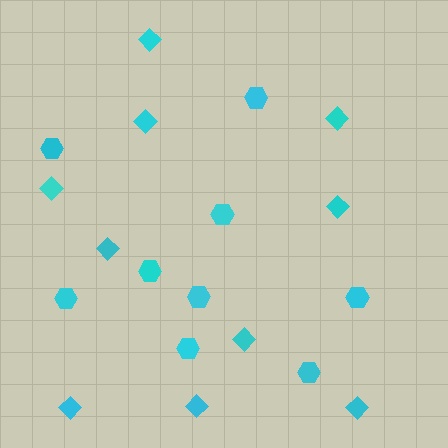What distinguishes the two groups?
There are 2 groups: one group of hexagons (9) and one group of diamonds (10).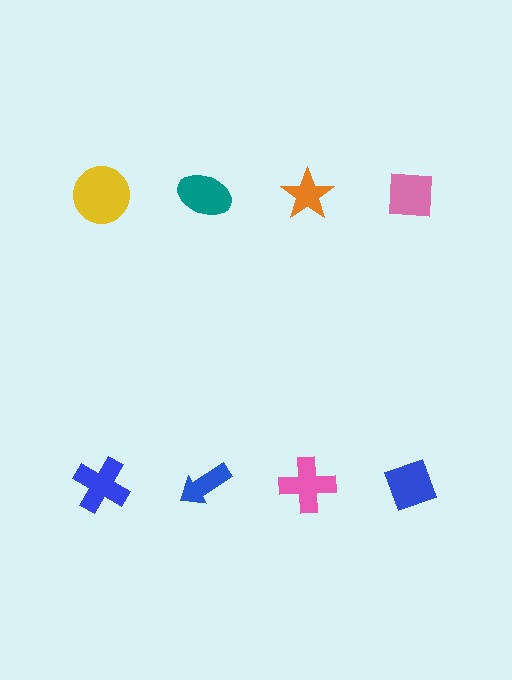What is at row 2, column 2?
A blue arrow.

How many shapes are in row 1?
4 shapes.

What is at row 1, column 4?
A pink square.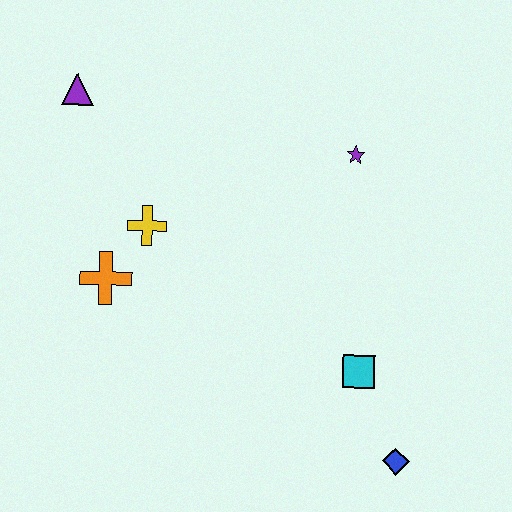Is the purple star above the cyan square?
Yes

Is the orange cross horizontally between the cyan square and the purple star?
No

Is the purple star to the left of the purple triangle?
No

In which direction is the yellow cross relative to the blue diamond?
The yellow cross is to the left of the blue diamond.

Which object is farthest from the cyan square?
The purple triangle is farthest from the cyan square.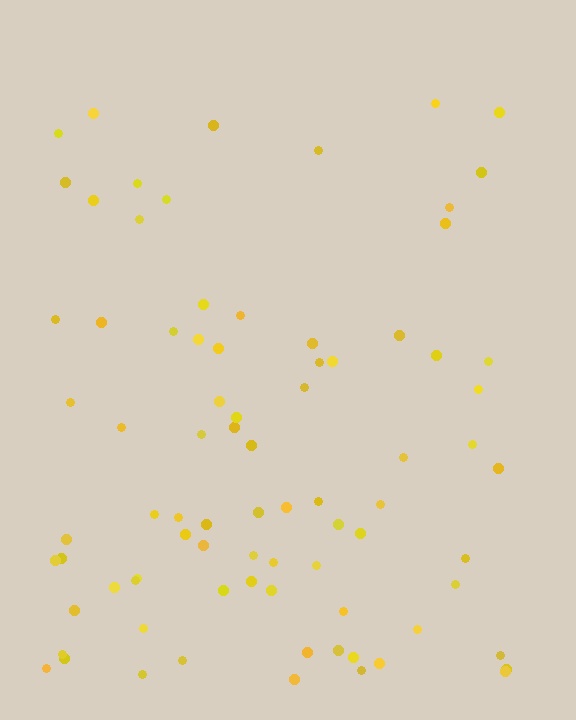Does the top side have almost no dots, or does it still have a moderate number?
Still a moderate number, just noticeably fewer than the bottom.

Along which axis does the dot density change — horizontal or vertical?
Vertical.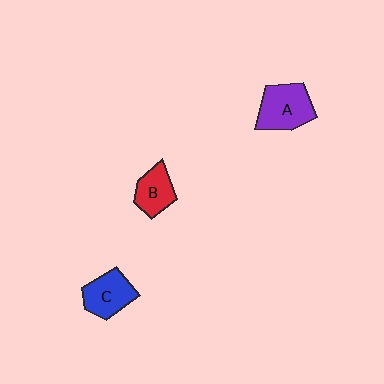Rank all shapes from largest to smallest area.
From largest to smallest: A (purple), C (blue), B (red).